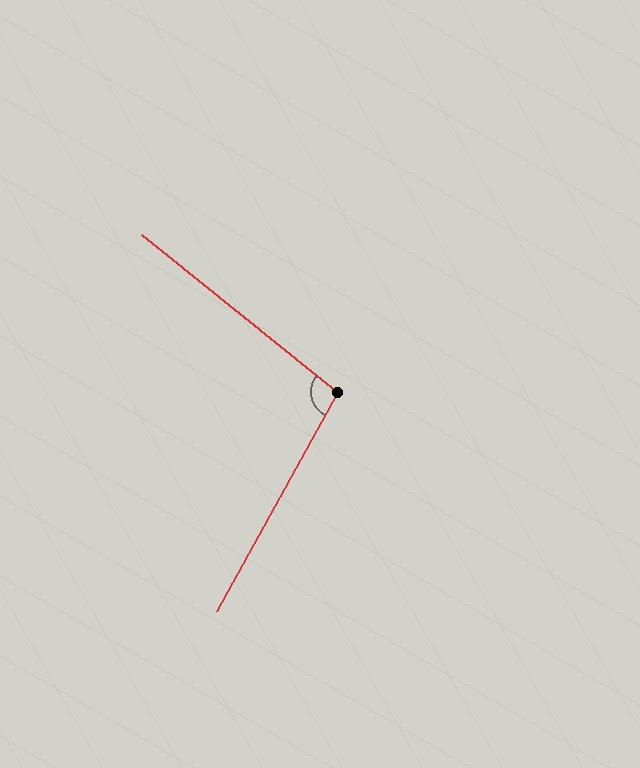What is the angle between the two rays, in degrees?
Approximately 100 degrees.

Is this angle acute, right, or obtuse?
It is obtuse.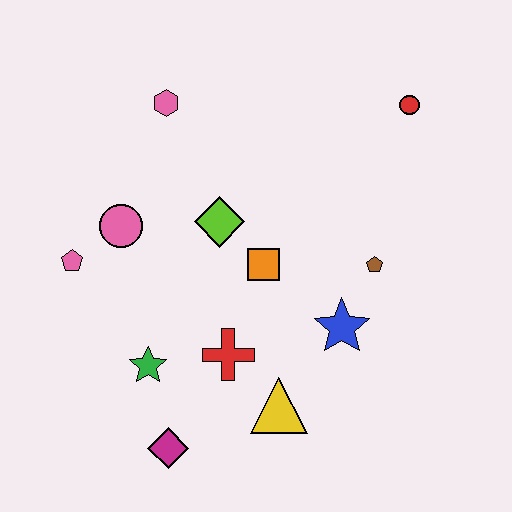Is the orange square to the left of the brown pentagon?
Yes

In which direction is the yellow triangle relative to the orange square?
The yellow triangle is below the orange square.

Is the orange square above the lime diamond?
No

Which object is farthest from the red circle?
The magenta diamond is farthest from the red circle.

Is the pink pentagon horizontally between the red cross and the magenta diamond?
No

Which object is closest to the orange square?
The lime diamond is closest to the orange square.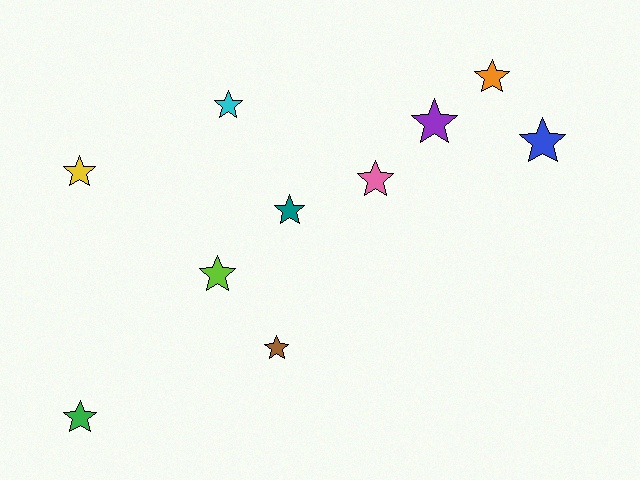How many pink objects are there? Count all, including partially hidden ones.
There is 1 pink object.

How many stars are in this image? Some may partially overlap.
There are 10 stars.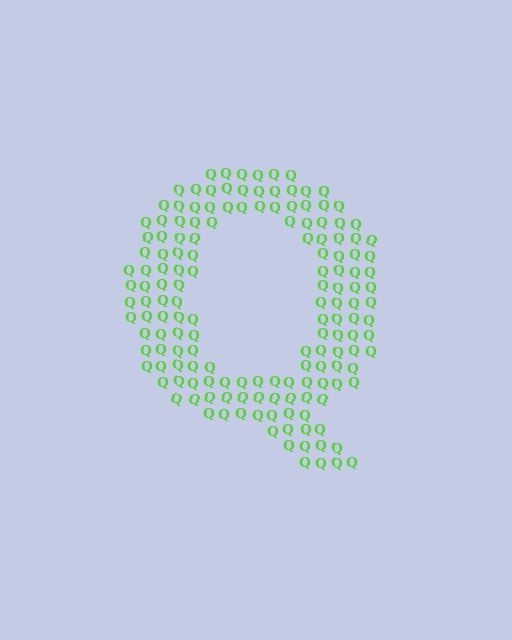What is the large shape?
The large shape is the letter Q.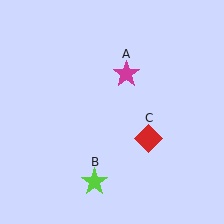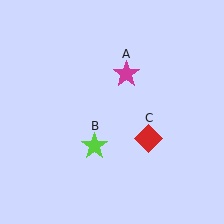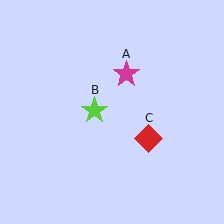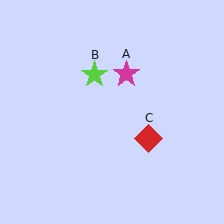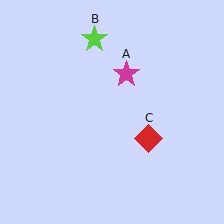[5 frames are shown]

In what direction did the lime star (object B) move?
The lime star (object B) moved up.